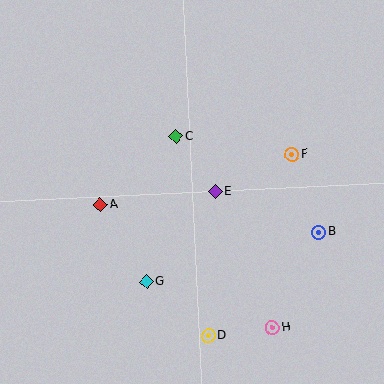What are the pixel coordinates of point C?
Point C is at (176, 136).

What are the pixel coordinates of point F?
Point F is at (292, 154).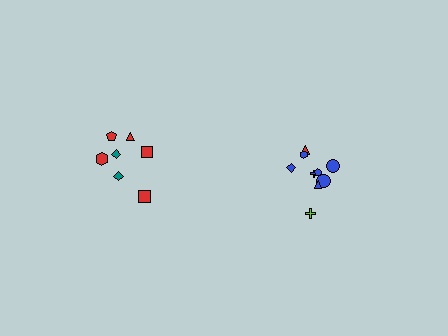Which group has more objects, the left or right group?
The right group.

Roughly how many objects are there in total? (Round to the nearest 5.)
Roughly 15 objects in total.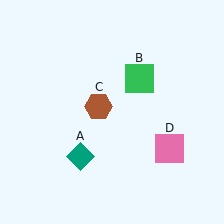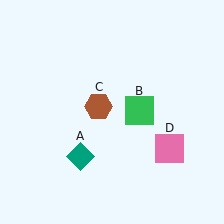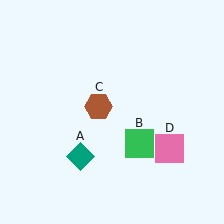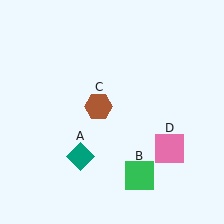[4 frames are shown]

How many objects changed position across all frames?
1 object changed position: green square (object B).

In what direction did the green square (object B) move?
The green square (object B) moved down.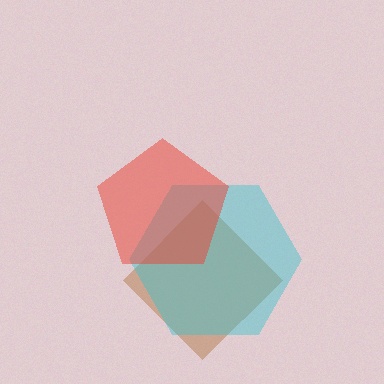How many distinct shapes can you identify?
There are 3 distinct shapes: a brown diamond, a cyan hexagon, a red pentagon.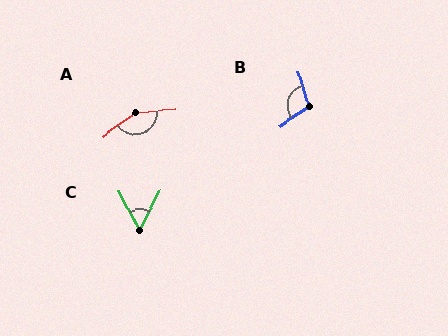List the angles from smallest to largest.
C (54°), B (108°), A (148°).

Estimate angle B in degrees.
Approximately 108 degrees.